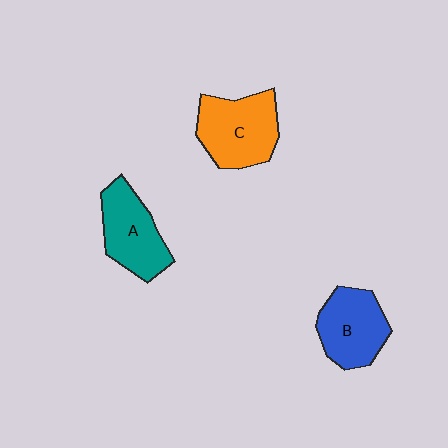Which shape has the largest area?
Shape C (orange).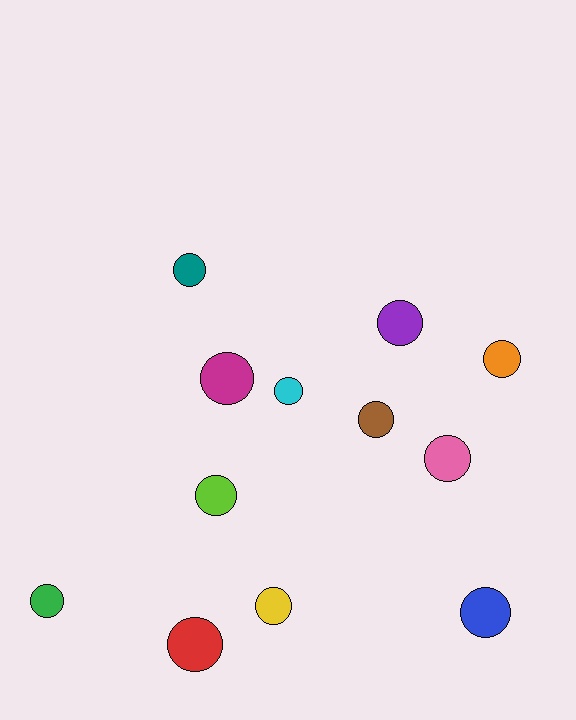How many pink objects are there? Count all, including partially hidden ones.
There is 1 pink object.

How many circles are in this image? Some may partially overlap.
There are 12 circles.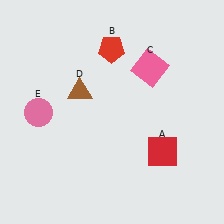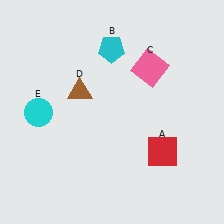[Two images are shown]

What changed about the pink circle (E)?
In Image 1, E is pink. In Image 2, it changed to cyan.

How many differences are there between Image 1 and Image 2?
There are 2 differences between the two images.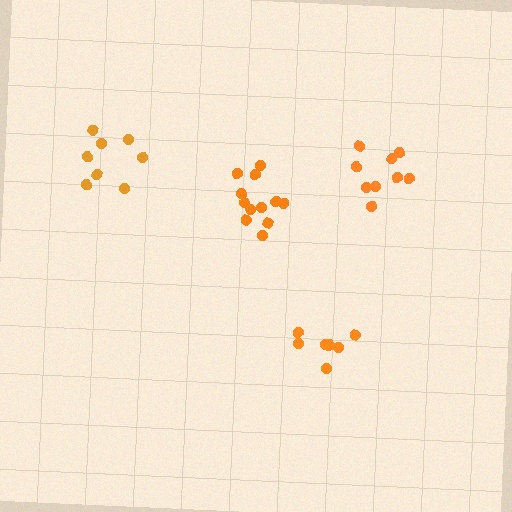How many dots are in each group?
Group 1: 8 dots, Group 2: 12 dots, Group 3: 9 dots, Group 4: 8 dots (37 total).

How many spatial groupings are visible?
There are 4 spatial groupings.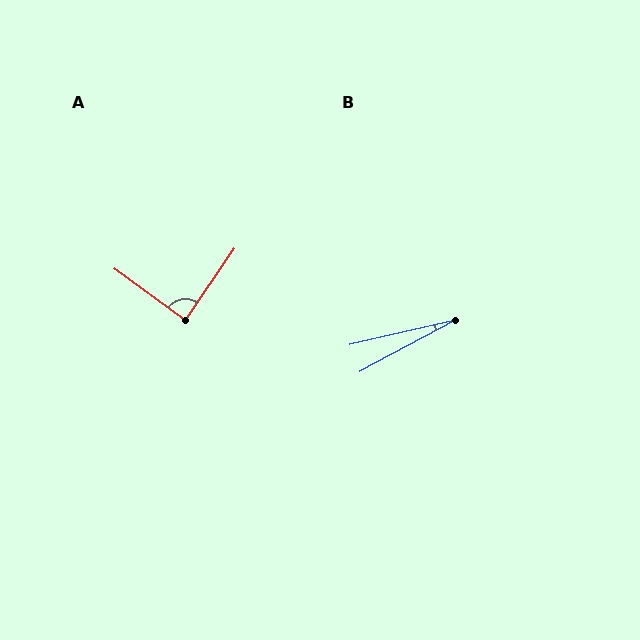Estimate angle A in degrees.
Approximately 88 degrees.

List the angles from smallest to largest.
B (15°), A (88°).